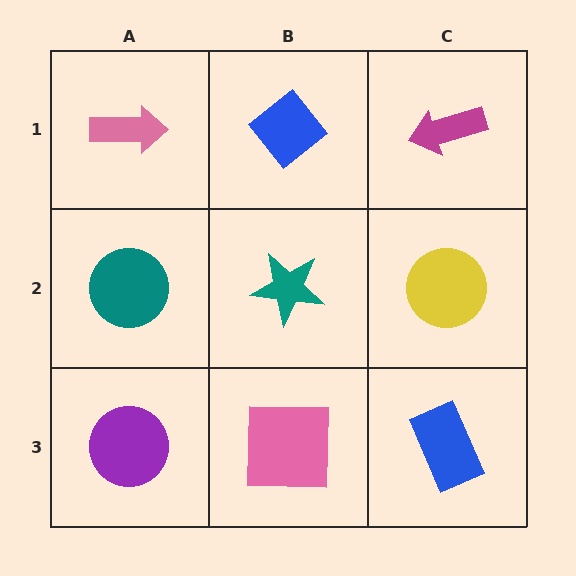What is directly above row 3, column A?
A teal circle.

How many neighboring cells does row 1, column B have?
3.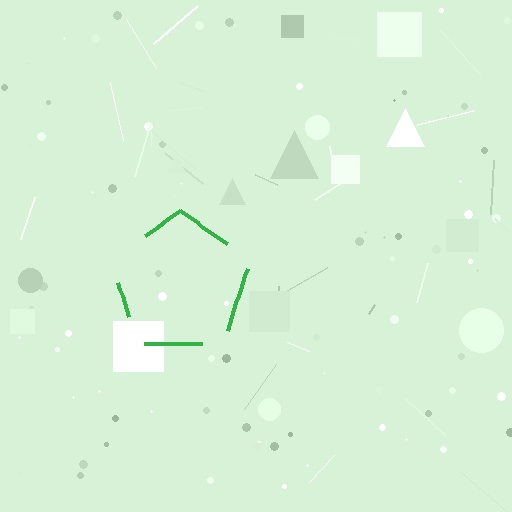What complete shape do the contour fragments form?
The contour fragments form a pentagon.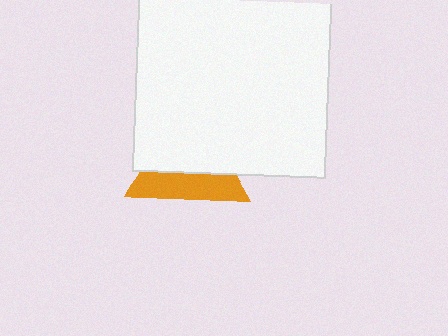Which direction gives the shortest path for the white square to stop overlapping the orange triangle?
Moving up gives the shortest separation.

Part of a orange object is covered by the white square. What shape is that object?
It is a triangle.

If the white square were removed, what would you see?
You would see the complete orange triangle.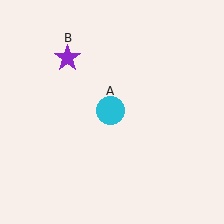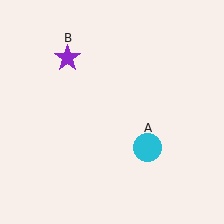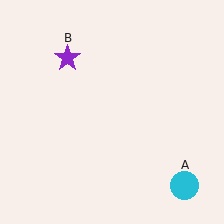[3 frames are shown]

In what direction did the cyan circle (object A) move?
The cyan circle (object A) moved down and to the right.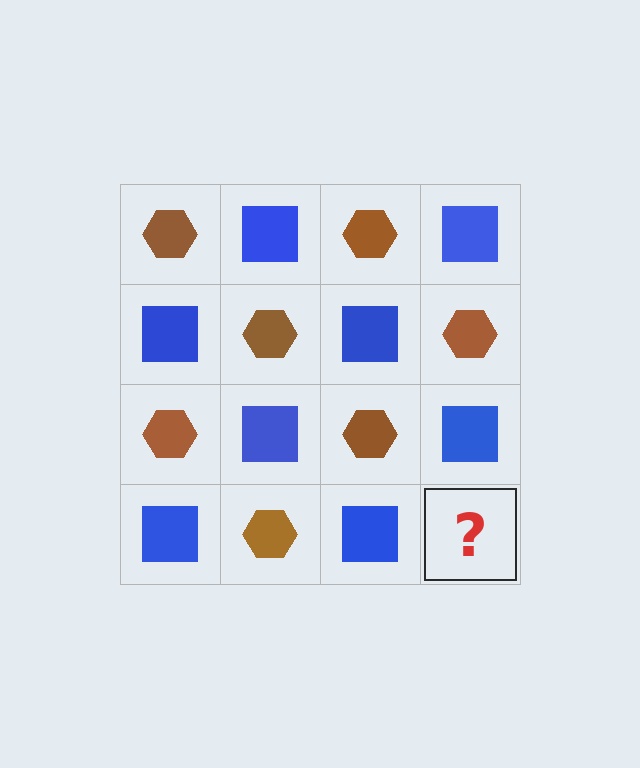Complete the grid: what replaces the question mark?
The question mark should be replaced with a brown hexagon.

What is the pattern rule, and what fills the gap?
The rule is that it alternates brown hexagon and blue square in a checkerboard pattern. The gap should be filled with a brown hexagon.